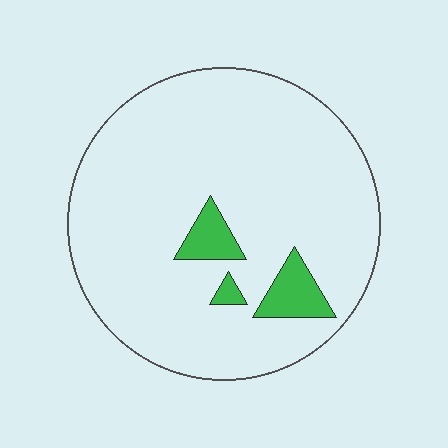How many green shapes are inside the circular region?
3.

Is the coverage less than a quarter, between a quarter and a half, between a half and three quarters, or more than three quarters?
Less than a quarter.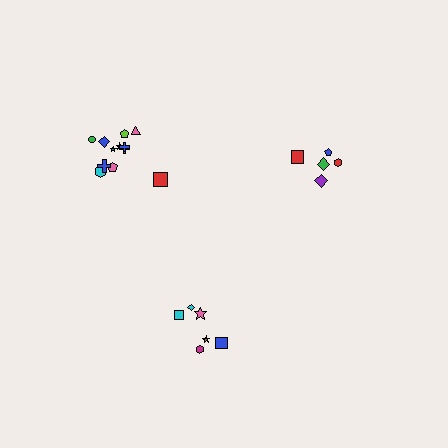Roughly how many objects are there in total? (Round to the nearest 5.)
Roughly 25 objects in total.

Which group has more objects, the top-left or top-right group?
The top-left group.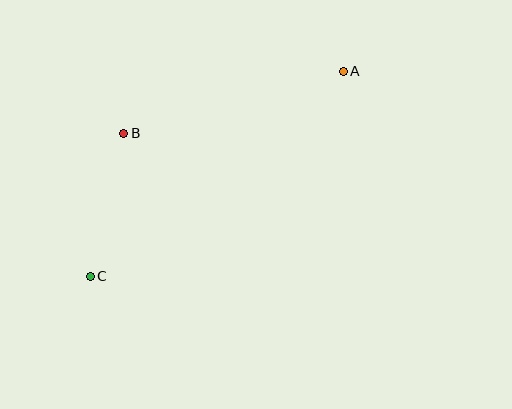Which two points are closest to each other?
Points B and C are closest to each other.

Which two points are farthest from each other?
Points A and C are farthest from each other.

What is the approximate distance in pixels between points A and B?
The distance between A and B is approximately 228 pixels.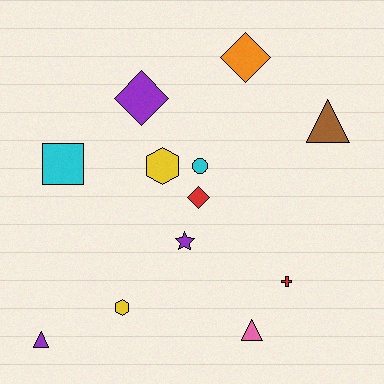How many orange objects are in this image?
There is 1 orange object.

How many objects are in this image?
There are 12 objects.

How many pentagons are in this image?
There are no pentagons.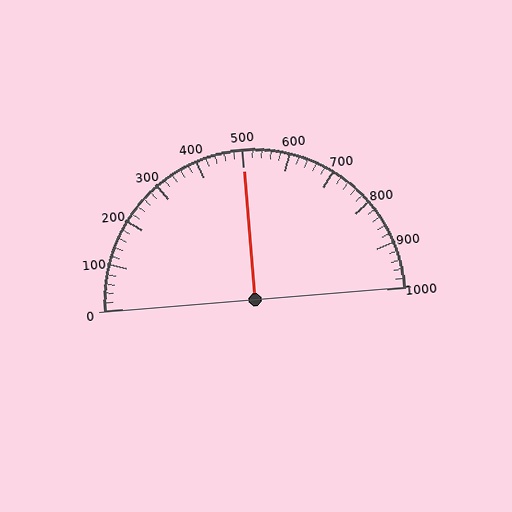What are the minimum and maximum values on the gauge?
The gauge ranges from 0 to 1000.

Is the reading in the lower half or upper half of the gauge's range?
The reading is in the upper half of the range (0 to 1000).